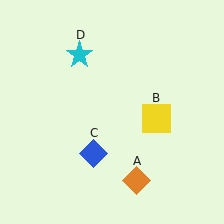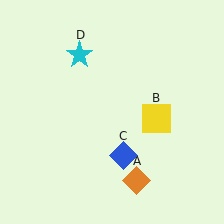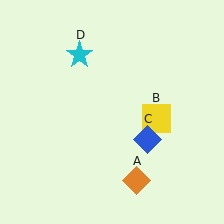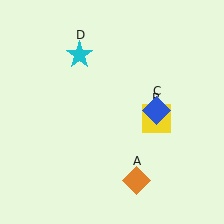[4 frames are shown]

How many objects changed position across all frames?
1 object changed position: blue diamond (object C).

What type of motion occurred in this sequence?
The blue diamond (object C) rotated counterclockwise around the center of the scene.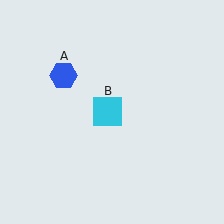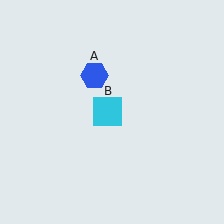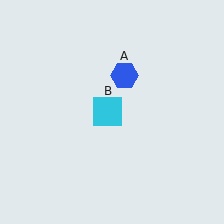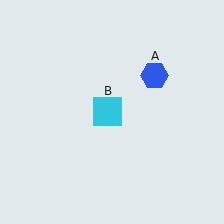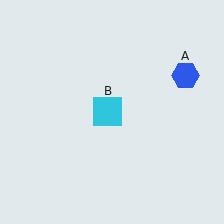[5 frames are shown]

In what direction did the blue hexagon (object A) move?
The blue hexagon (object A) moved right.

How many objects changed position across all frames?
1 object changed position: blue hexagon (object A).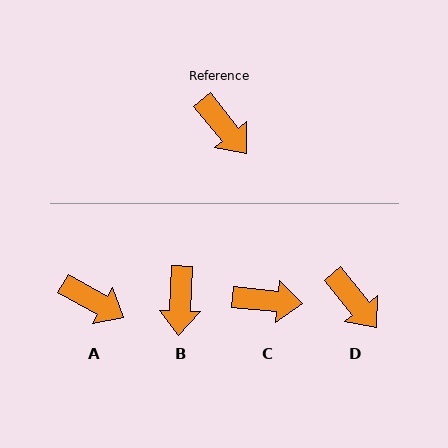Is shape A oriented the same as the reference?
No, it is off by about 22 degrees.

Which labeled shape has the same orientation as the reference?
D.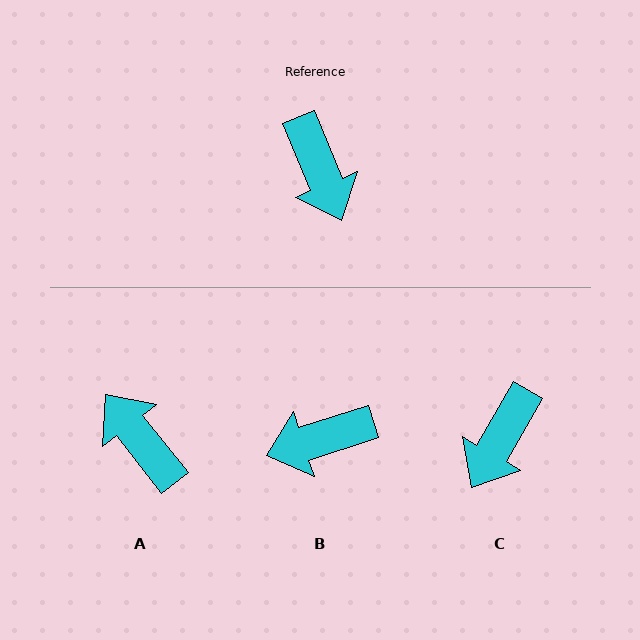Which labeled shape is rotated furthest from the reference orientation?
A, about 164 degrees away.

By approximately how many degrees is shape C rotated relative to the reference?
Approximately 52 degrees clockwise.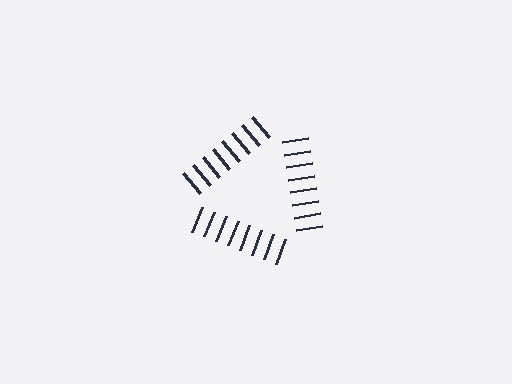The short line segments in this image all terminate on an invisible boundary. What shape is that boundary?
An illusory triangle — the line segments terminate on its edges but no continuous stroke is drawn.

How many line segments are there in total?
24 — 8 along each of the 3 edges.